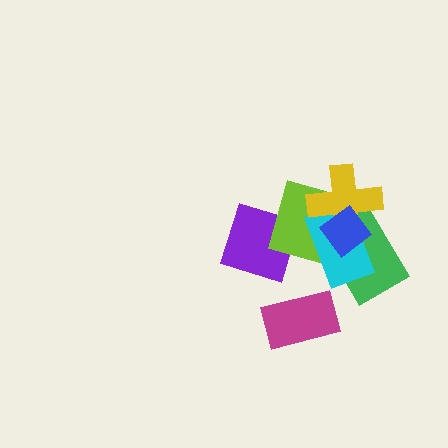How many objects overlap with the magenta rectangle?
0 objects overlap with the magenta rectangle.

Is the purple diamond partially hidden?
Yes, it is partially covered by another shape.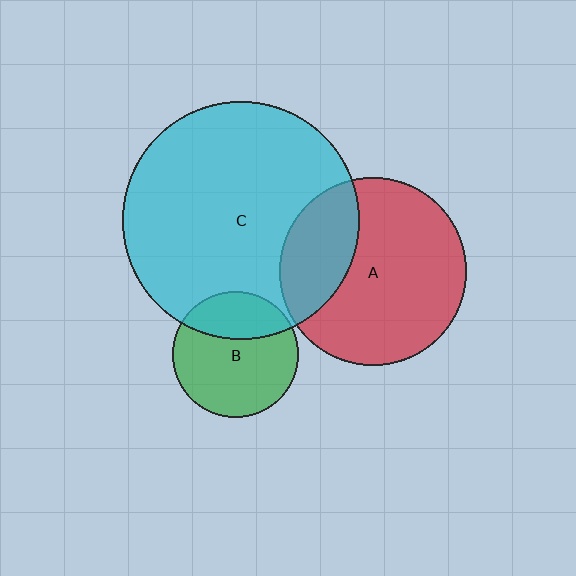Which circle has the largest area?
Circle C (cyan).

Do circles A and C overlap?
Yes.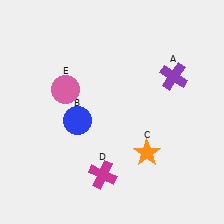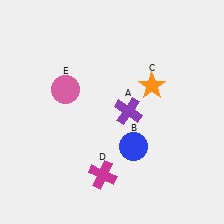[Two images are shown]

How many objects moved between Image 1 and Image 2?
3 objects moved between the two images.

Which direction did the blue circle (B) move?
The blue circle (B) moved right.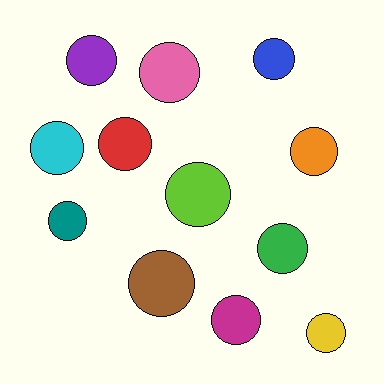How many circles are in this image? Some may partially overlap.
There are 12 circles.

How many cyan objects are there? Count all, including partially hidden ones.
There is 1 cyan object.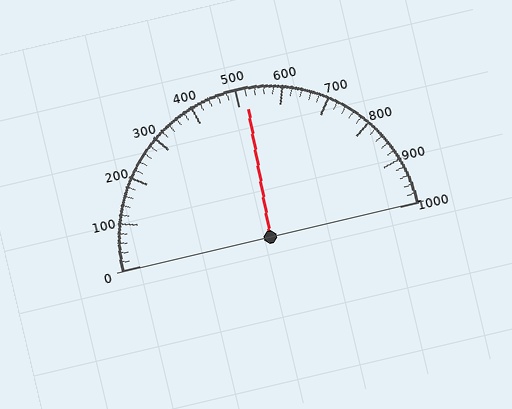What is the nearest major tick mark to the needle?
The nearest major tick mark is 500.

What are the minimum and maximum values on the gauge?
The gauge ranges from 0 to 1000.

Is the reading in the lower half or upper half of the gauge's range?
The reading is in the upper half of the range (0 to 1000).